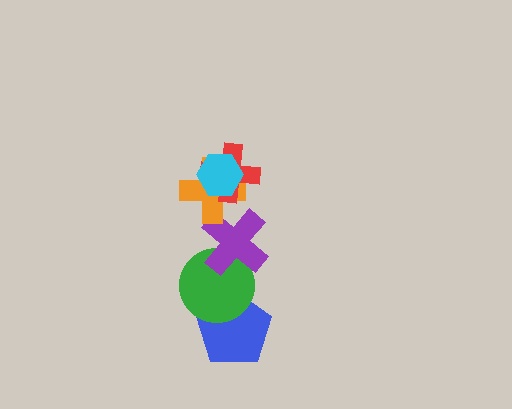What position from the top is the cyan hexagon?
The cyan hexagon is 1st from the top.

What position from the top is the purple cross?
The purple cross is 4th from the top.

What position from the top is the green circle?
The green circle is 5th from the top.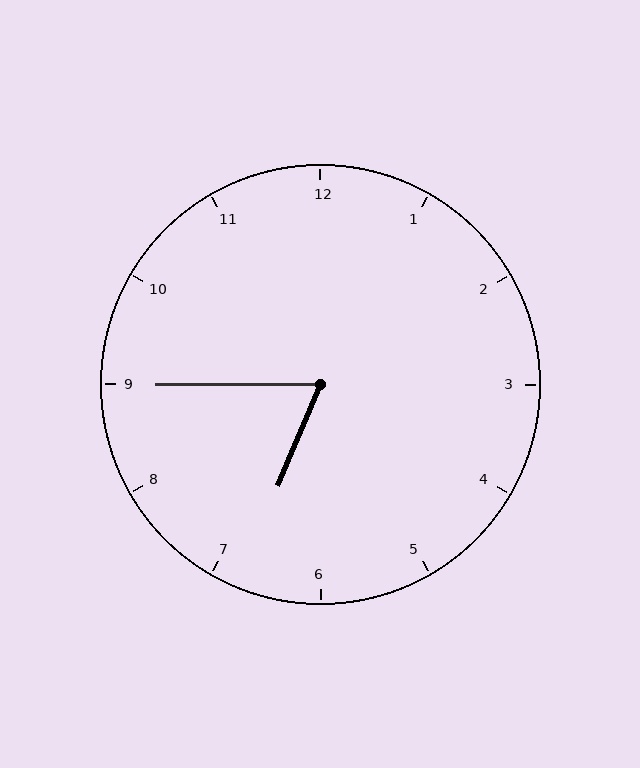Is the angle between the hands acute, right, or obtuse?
It is acute.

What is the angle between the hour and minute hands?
Approximately 68 degrees.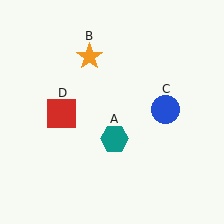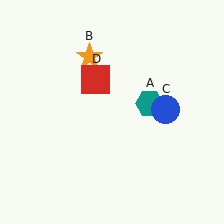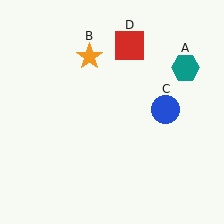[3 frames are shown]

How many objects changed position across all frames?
2 objects changed position: teal hexagon (object A), red square (object D).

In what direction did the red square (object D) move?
The red square (object D) moved up and to the right.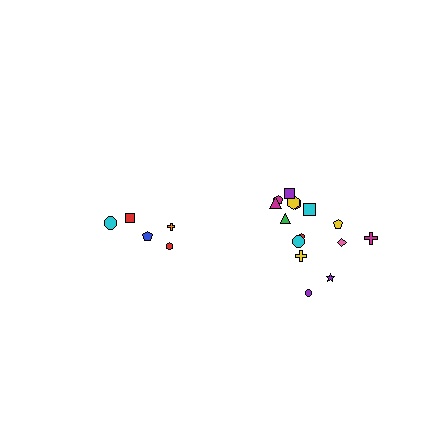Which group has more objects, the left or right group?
The right group.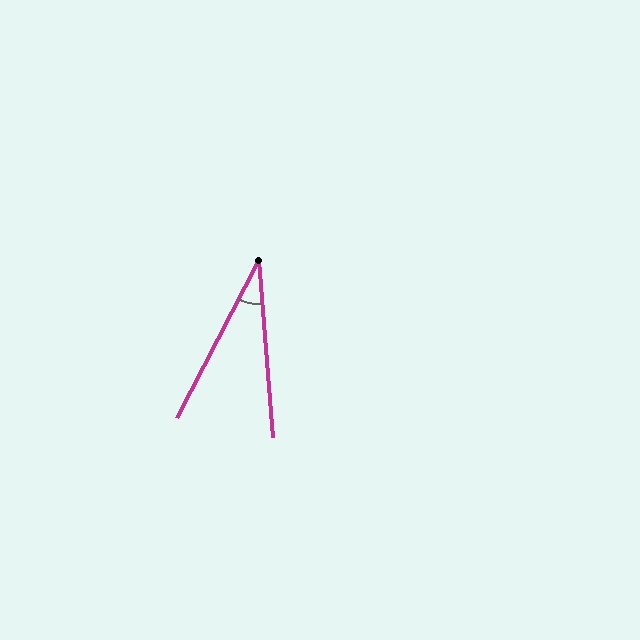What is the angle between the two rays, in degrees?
Approximately 32 degrees.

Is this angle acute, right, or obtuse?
It is acute.